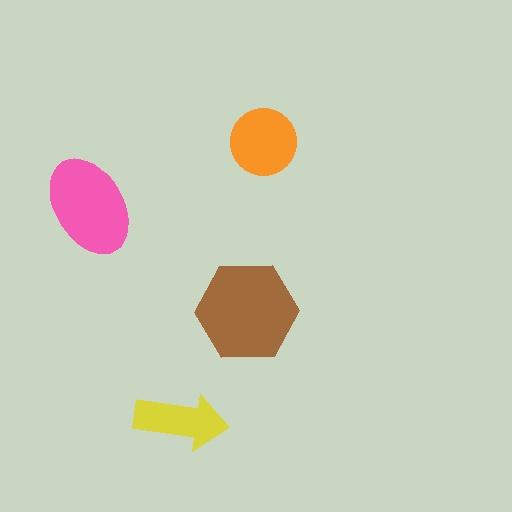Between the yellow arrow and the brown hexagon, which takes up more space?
The brown hexagon.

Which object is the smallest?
The yellow arrow.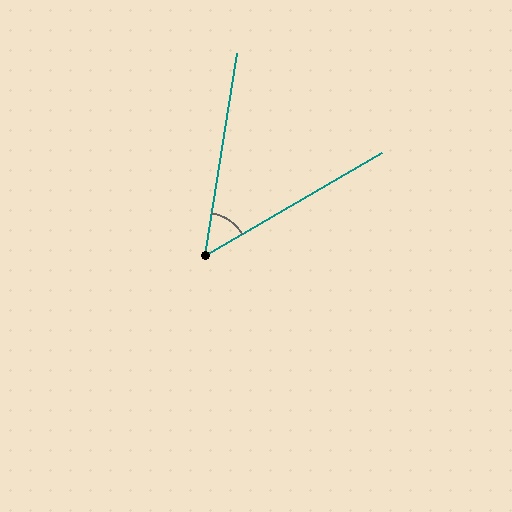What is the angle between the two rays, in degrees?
Approximately 51 degrees.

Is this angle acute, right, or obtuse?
It is acute.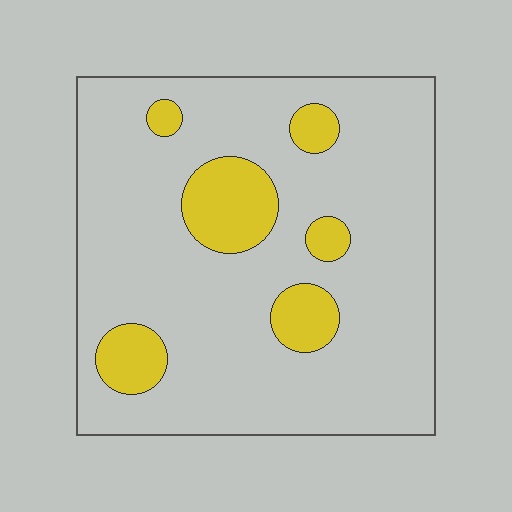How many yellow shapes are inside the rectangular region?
6.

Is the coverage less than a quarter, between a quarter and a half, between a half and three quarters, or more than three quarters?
Less than a quarter.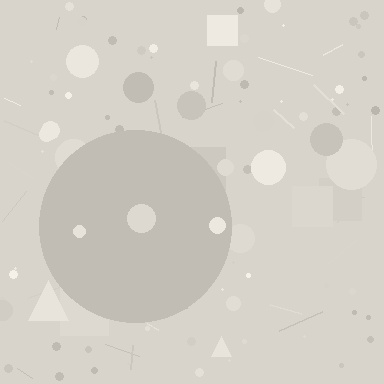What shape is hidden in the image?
A circle is hidden in the image.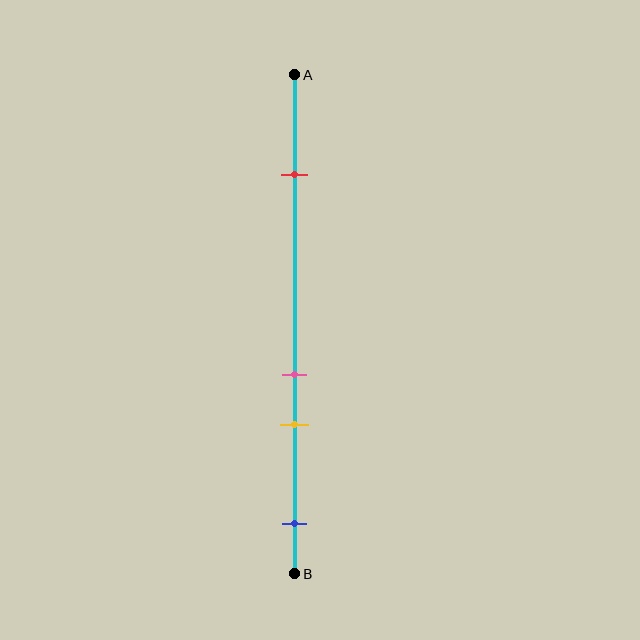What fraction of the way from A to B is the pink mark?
The pink mark is approximately 60% (0.6) of the way from A to B.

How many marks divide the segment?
There are 4 marks dividing the segment.